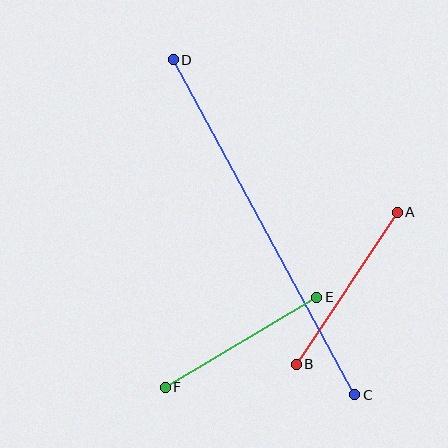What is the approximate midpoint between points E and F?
The midpoint is at approximately (241, 342) pixels.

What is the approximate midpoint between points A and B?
The midpoint is at approximately (347, 288) pixels.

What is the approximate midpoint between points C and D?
The midpoint is at approximately (264, 227) pixels.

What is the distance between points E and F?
The distance is approximately 176 pixels.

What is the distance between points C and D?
The distance is approximately 381 pixels.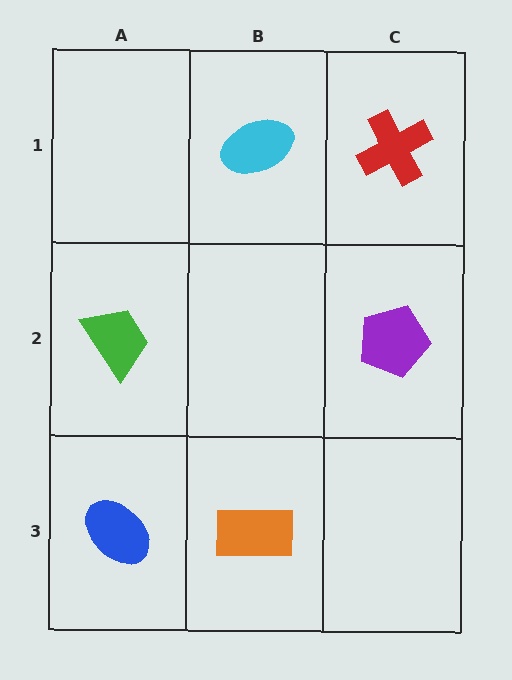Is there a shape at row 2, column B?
No, that cell is empty.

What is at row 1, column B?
A cyan ellipse.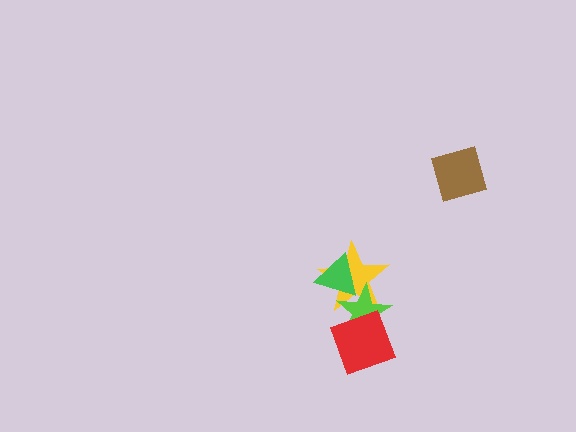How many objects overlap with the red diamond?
2 objects overlap with the red diamond.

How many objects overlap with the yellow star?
3 objects overlap with the yellow star.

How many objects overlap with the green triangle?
2 objects overlap with the green triangle.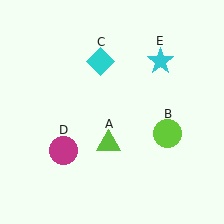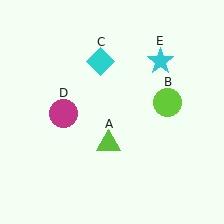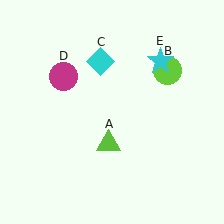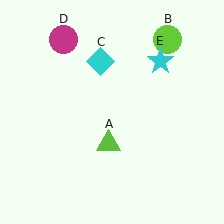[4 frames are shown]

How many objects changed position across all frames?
2 objects changed position: lime circle (object B), magenta circle (object D).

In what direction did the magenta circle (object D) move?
The magenta circle (object D) moved up.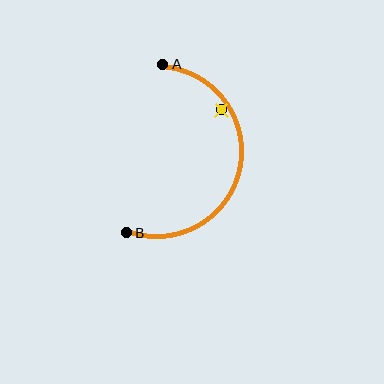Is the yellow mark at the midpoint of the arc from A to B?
No — the yellow mark does not lie on the arc at all. It sits slightly inside the curve.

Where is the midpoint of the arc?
The arc midpoint is the point on the curve farthest from the straight line joining A and B. It sits to the right of that line.